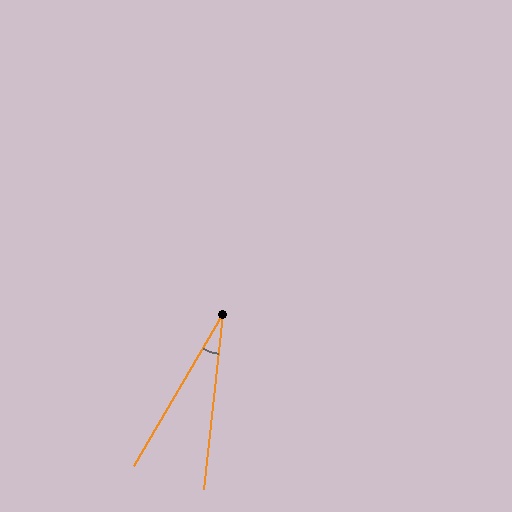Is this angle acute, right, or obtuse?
It is acute.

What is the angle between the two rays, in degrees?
Approximately 24 degrees.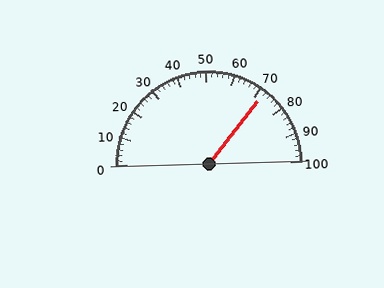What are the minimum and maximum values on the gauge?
The gauge ranges from 0 to 100.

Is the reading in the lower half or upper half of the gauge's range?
The reading is in the upper half of the range (0 to 100).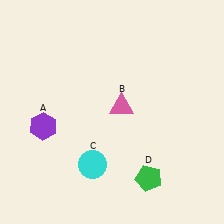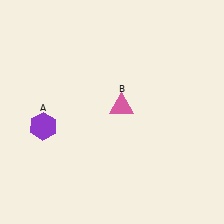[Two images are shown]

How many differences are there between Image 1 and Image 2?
There are 2 differences between the two images.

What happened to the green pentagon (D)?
The green pentagon (D) was removed in Image 2. It was in the bottom-right area of Image 1.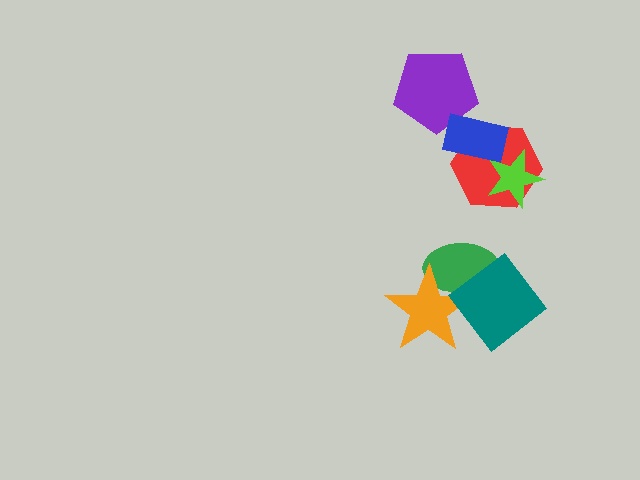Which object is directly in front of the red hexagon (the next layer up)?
The lime star is directly in front of the red hexagon.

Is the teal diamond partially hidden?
No, no other shape covers it.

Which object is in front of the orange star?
The teal diamond is in front of the orange star.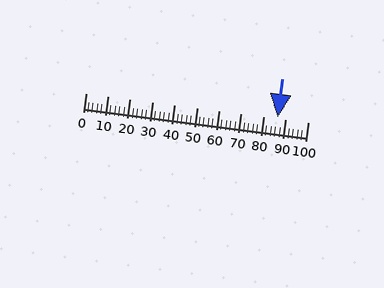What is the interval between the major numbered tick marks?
The major tick marks are spaced 10 units apart.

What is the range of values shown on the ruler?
The ruler shows values from 0 to 100.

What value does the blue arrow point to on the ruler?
The blue arrow points to approximately 86.